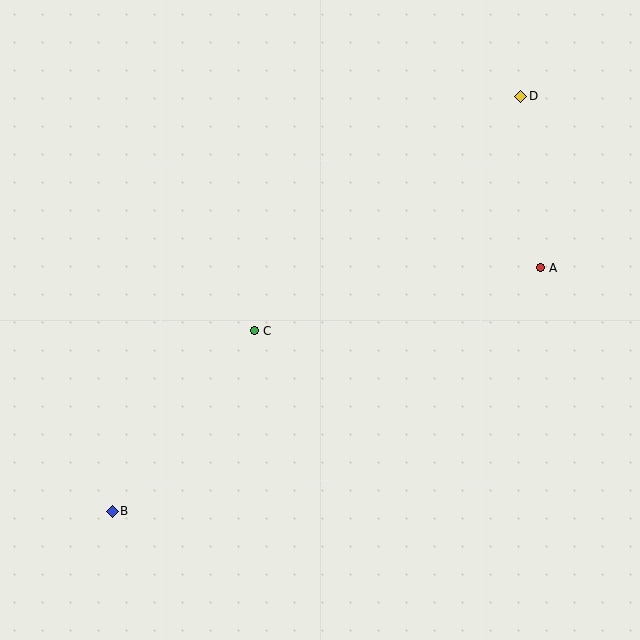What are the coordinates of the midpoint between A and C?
The midpoint between A and C is at (398, 299).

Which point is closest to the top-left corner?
Point C is closest to the top-left corner.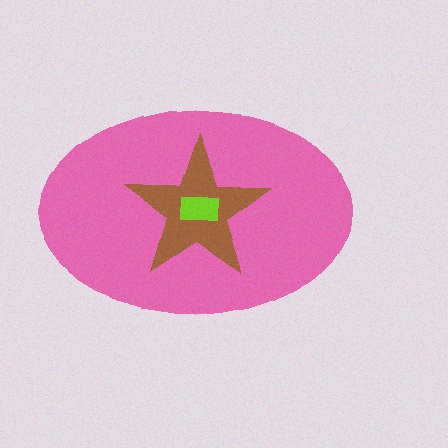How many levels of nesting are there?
3.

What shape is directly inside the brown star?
The lime rectangle.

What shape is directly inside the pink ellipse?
The brown star.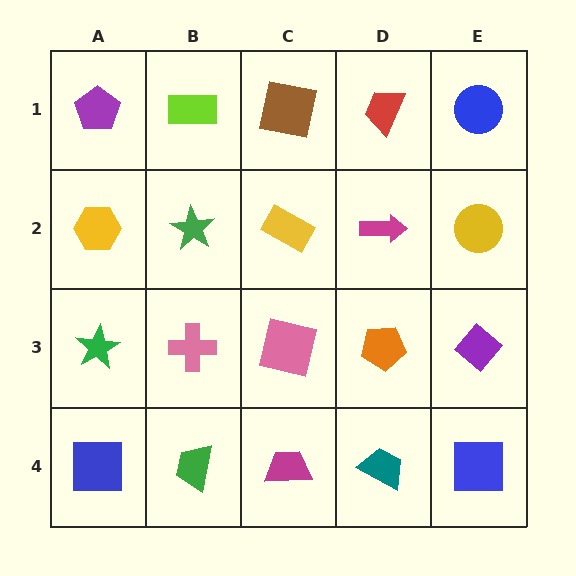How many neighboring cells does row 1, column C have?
3.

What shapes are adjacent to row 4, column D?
An orange pentagon (row 3, column D), a magenta trapezoid (row 4, column C), a blue square (row 4, column E).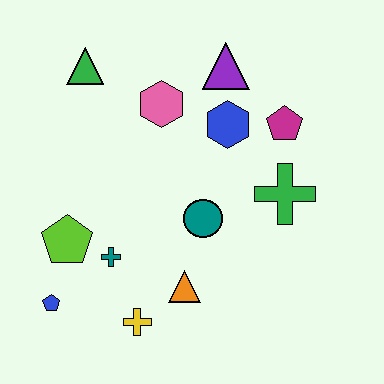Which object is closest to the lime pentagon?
The teal cross is closest to the lime pentagon.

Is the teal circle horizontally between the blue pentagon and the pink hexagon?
No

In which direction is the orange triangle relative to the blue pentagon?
The orange triangle is to the right of the blue pentagon.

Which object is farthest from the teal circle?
The green triangle is farthest from the teal circle.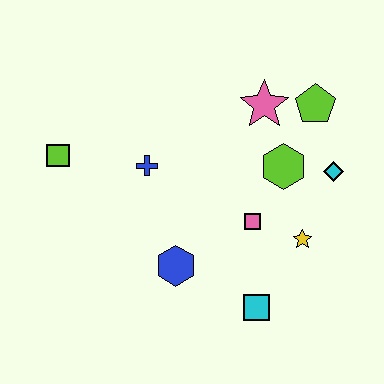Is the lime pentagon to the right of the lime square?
Yes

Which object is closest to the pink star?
The lime pentagon is closest to the pink star.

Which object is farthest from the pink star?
The lime square is farthest from the pink star.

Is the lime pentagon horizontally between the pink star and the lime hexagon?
No